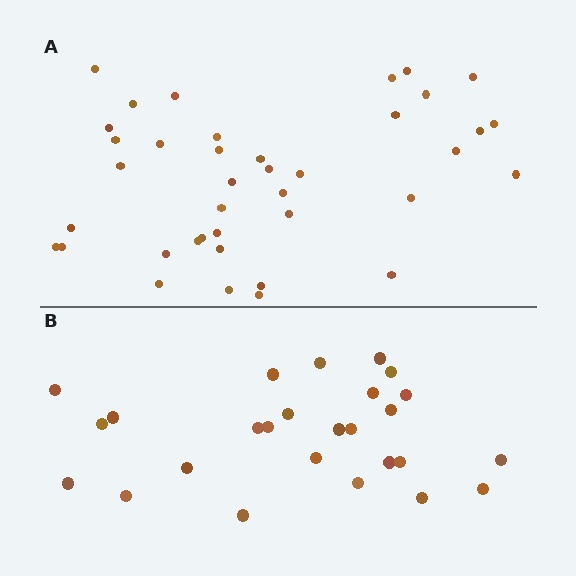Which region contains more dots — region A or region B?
Region A (the top region) has more dots.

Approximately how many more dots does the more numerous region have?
Region A has approximately 15 more dots than region B.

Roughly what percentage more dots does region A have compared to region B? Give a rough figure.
About 50% more.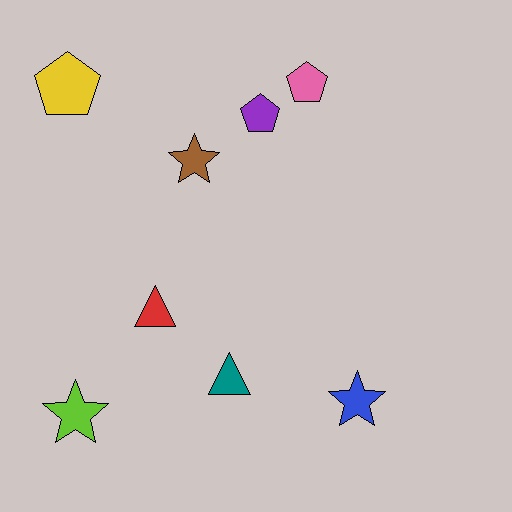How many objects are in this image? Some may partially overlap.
There are 8 objects.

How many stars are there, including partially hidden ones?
There are 3 stars.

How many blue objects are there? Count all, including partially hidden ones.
There is 1 blue object.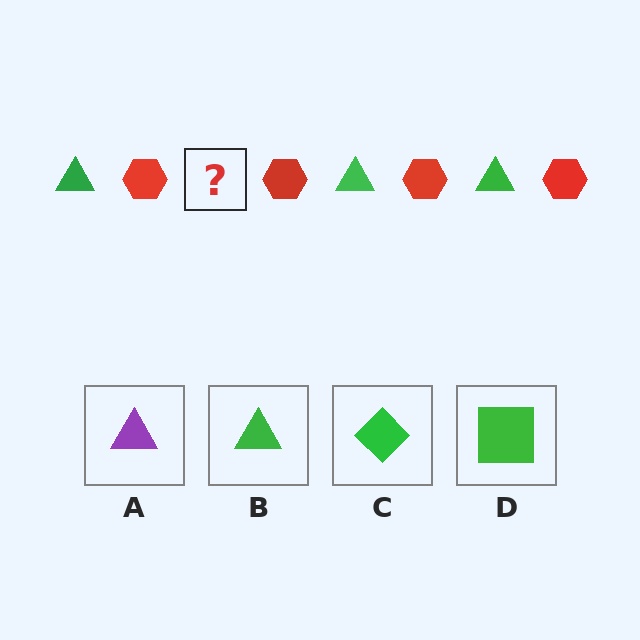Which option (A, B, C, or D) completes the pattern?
B.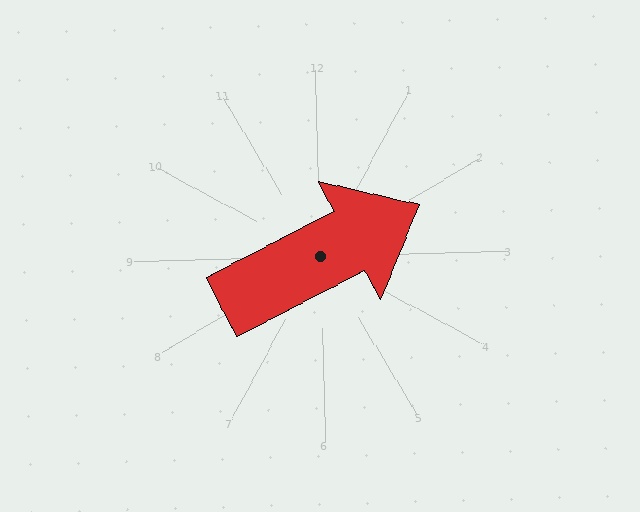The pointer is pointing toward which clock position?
Roughly 2 o'clock.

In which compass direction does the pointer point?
Northeast.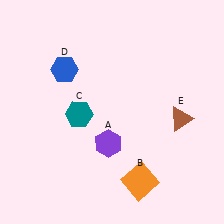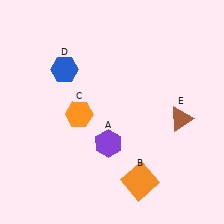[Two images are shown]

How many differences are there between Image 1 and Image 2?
There is 1 difference between the two images.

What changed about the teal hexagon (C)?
In Image 1, C is teal. In Image 2, it changed to orange.